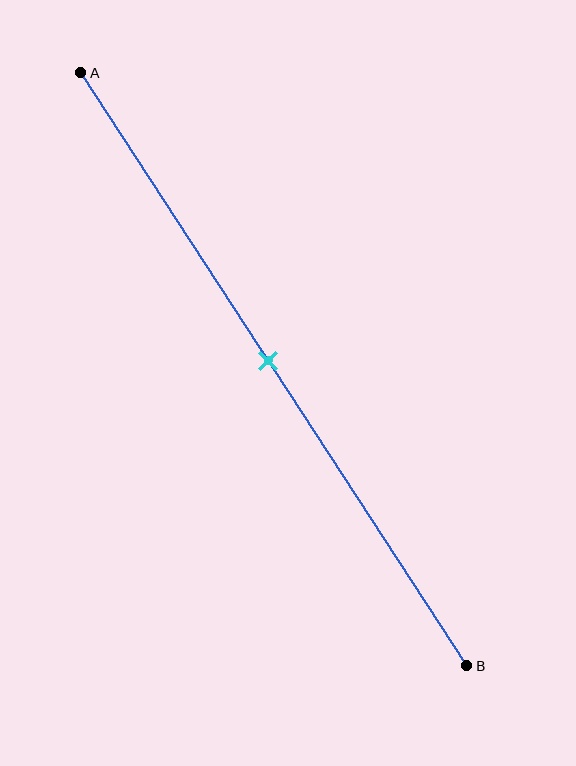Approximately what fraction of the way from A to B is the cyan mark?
The cyan mark is approximately 50% of the way from A to B.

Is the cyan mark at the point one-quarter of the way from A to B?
No, the mark is at about 50% from A, not at the 25% one-quarter point.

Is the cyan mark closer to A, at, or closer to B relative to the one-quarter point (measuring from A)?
The cyan mark is closer to point B than the one-quarter point of segment AB.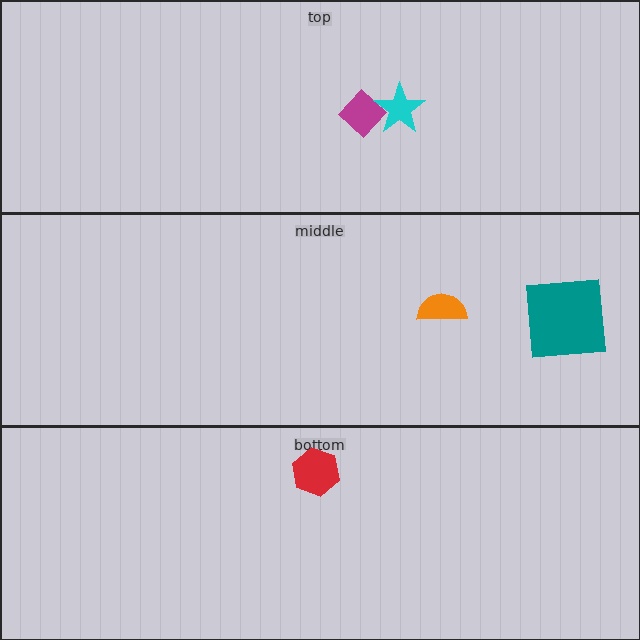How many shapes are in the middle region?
2.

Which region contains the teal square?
The middle region.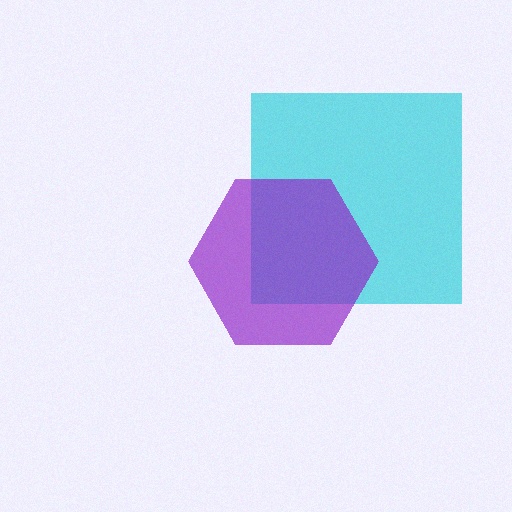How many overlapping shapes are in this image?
There are 2 overlapping shapes in the image.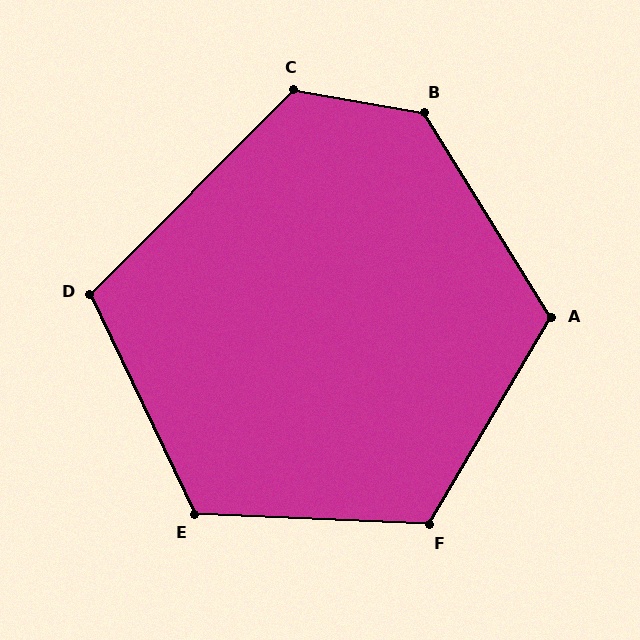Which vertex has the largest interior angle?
B, at approximately 132 degrees.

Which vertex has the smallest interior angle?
D, at approximately 110 degrees.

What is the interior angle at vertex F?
Approximately 118 degrees (obtuse).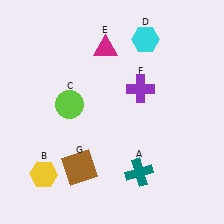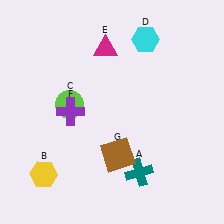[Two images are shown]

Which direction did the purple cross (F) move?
The purple cross (F) moved left.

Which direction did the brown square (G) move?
The brown square (G) moved right.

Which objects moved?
The objects that moved are: the purple cross (F), the brown square (G).